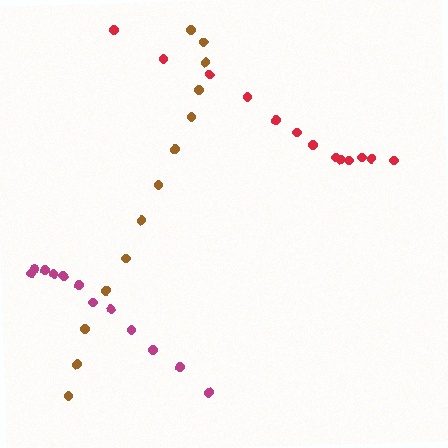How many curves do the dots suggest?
There are 3 distinct paths.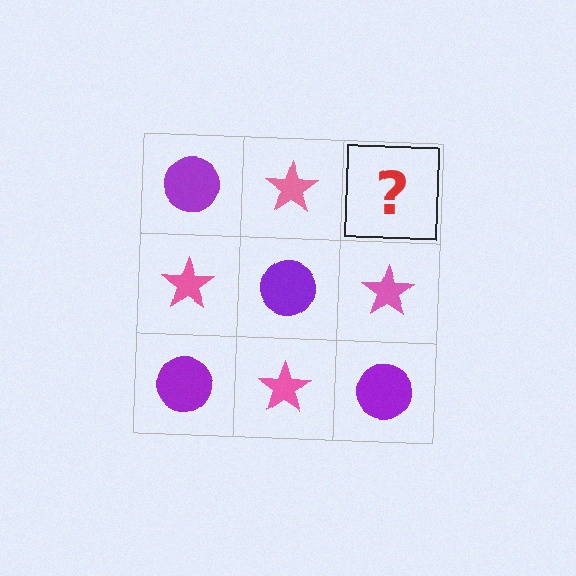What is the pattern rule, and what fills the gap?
The rule is that it alternates purple circle and pink star in a checkerboard pattern. The gap should be filled with a purple circle.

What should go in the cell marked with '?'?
The missing cell should contain a purple circle.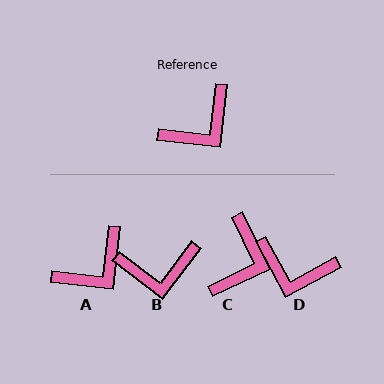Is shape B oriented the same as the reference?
No, it is off by about 31 degrees.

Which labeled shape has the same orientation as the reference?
A.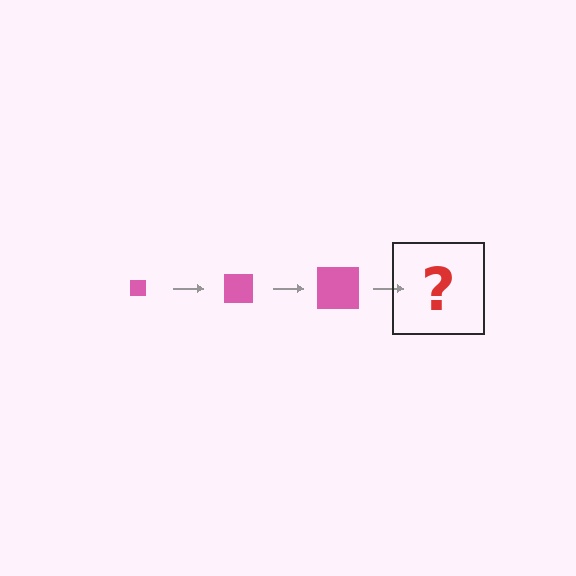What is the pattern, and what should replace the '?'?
The pattern is that the square gets progressively larger each step. The '?' should be a pink square, larger than the previous one.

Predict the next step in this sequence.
The next step is a pink square, larger than the previous one.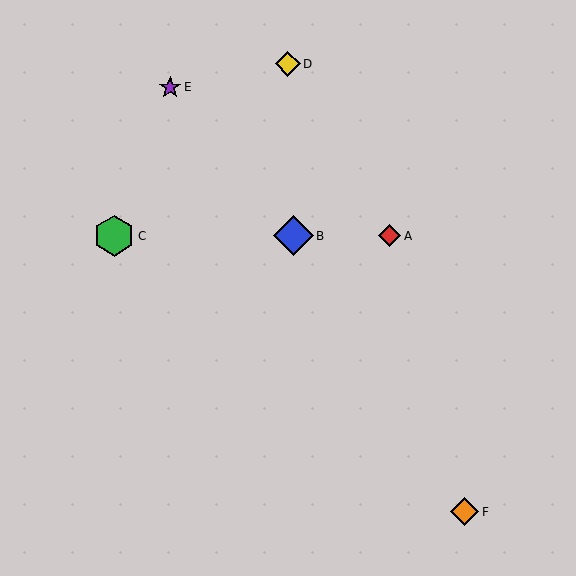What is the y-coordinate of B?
Object B is at y≈236.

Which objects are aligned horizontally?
Objects A, B, C are aligned horizontally.